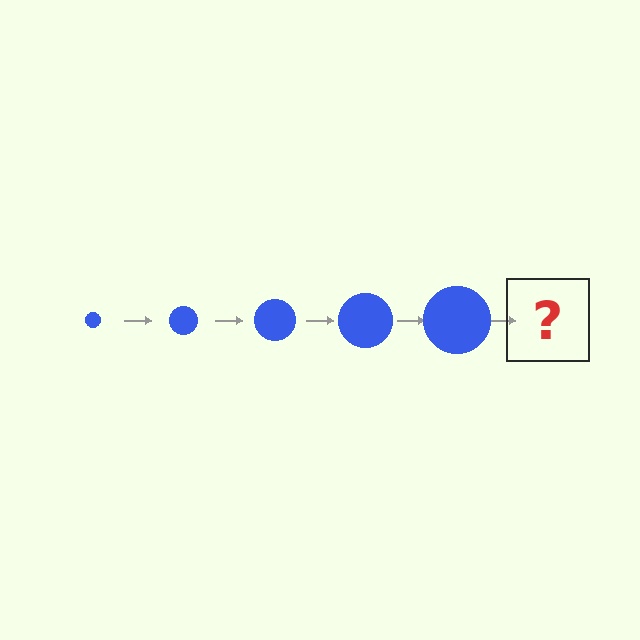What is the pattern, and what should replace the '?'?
The pattern is that the circle gets progressively larger each step. The '?' should be a blue circle, larger than the previous one.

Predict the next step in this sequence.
The next step is a blue circle, larger than the previous one.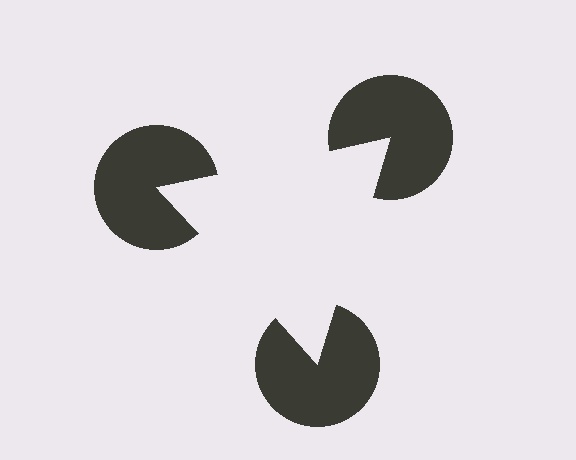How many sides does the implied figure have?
3 sides.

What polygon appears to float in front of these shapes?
An illusory triangle — its edges are inferred from the aligned wedge cuts in the pac-man discs, not physically drawn.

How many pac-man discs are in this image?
There are 3 — one at each vertex of the illusory triangle.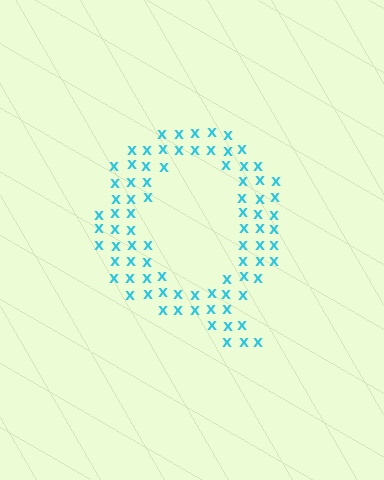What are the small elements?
The small elements are letter X's.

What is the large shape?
The large shape is the letter Q.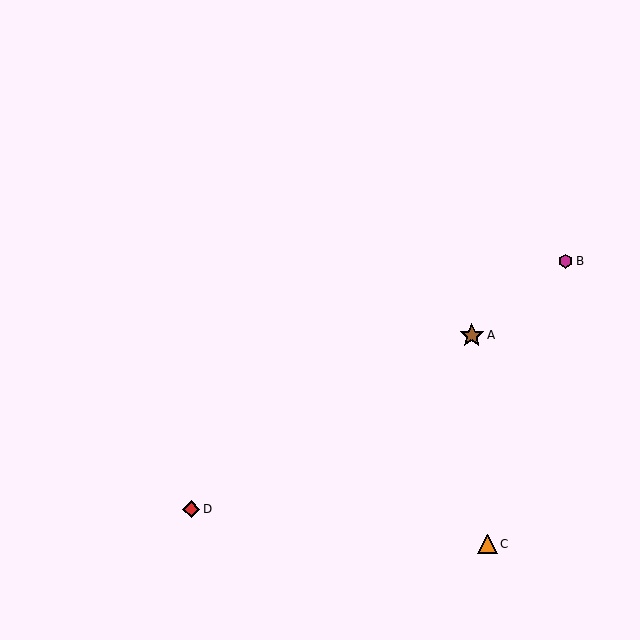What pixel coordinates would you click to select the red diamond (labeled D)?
Click at (191, 509) to select the red diamond D.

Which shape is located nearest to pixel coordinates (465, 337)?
The brown star (labeled A) at (472, 335) is nearest to that location.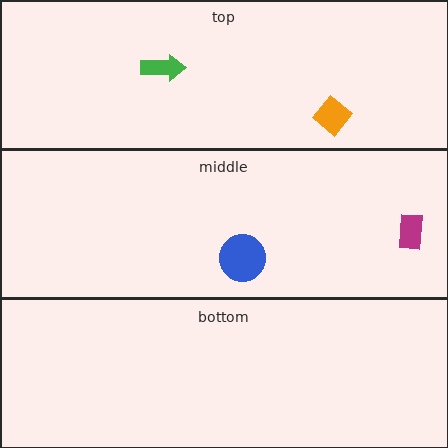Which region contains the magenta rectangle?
The middle region.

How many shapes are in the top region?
2.